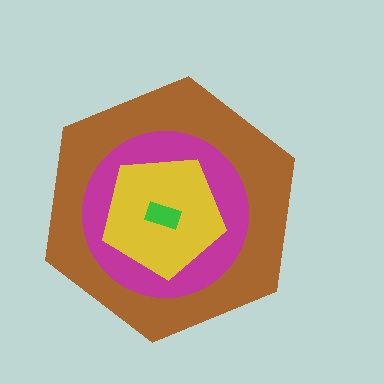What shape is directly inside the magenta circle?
The yellow pentagon.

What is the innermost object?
The green rectangle.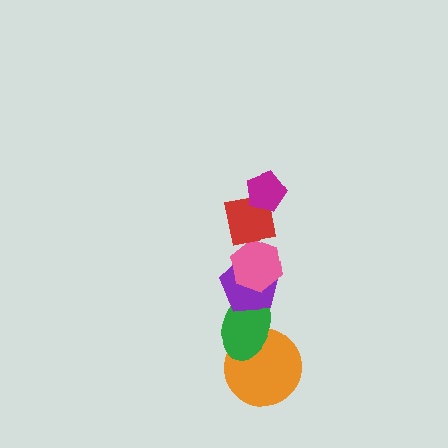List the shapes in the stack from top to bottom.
From top to bottom: the magenta pentagon, the red square, the pink hexagon, the purple pentagon, the green ellipse, the orange circle.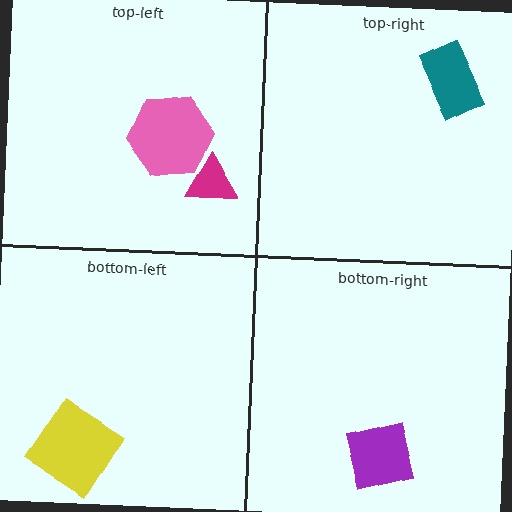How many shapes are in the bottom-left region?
1.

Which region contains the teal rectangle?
The top-right region.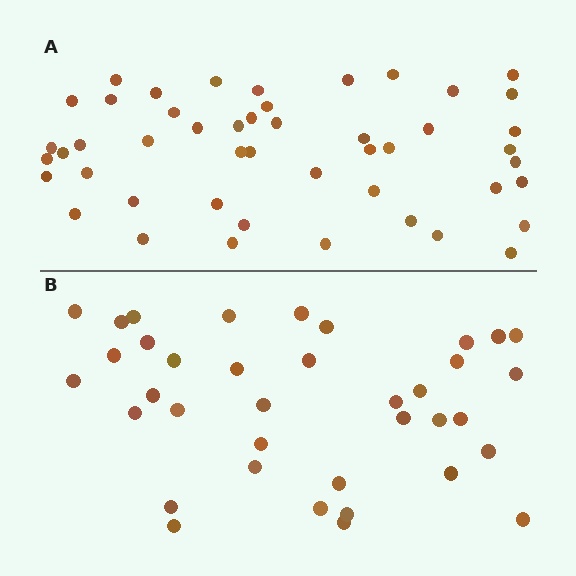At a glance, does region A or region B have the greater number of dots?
Region A (the top region) has more dots.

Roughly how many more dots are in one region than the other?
Region A has roughly 12 or so more dots than region B.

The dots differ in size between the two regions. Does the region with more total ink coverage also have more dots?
No. Region B has more total ink coverage because its dots are larger, but region A actually contains more individual dots. Total area can be misleading — the number of items is what matters here.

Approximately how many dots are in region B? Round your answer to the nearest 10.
About 40 dots. (The exact count is 37, which rounds to 40.)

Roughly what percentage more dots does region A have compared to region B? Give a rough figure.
About 30% more.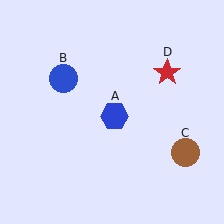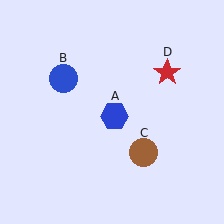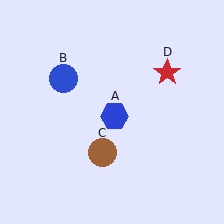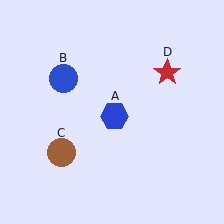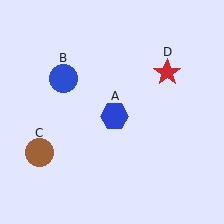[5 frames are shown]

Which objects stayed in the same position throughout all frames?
Blue hexagon (object A) and blue circle (object B) and red star (object D) remained stationary.